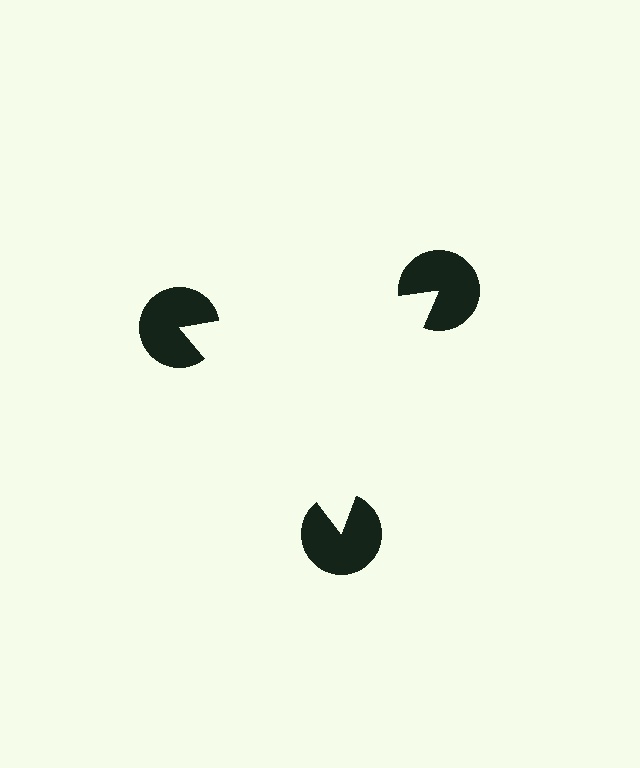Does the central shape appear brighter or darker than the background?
It typically appears slightly brighter than the background, even though no actual brightness change is drawn.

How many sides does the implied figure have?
3 sides.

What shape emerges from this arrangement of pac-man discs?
An illusory triangle — its edges are inferred from the aligned wedge cuts in the pac-man discs, not physically drawn.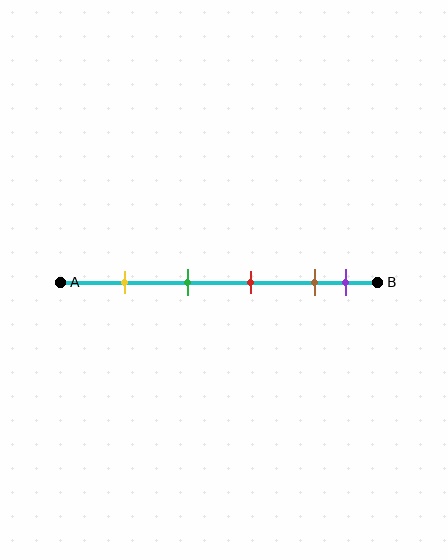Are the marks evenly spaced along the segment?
No, the marks are not evenly spaced.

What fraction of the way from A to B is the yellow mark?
The yellow mark is approximately 20% (0.2) of the way from A to B.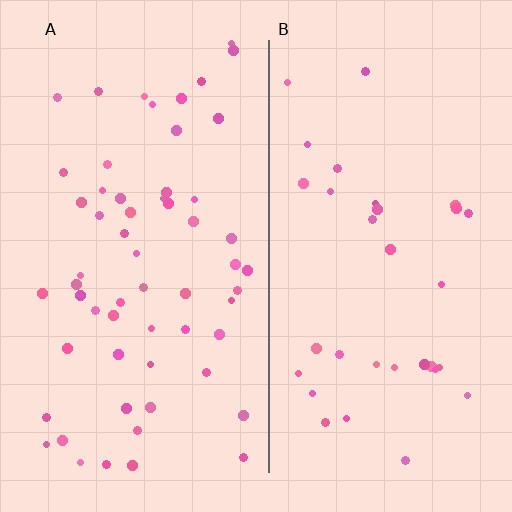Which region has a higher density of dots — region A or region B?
A (the left).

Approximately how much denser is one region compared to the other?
Approximately 1.8× — region A over region B.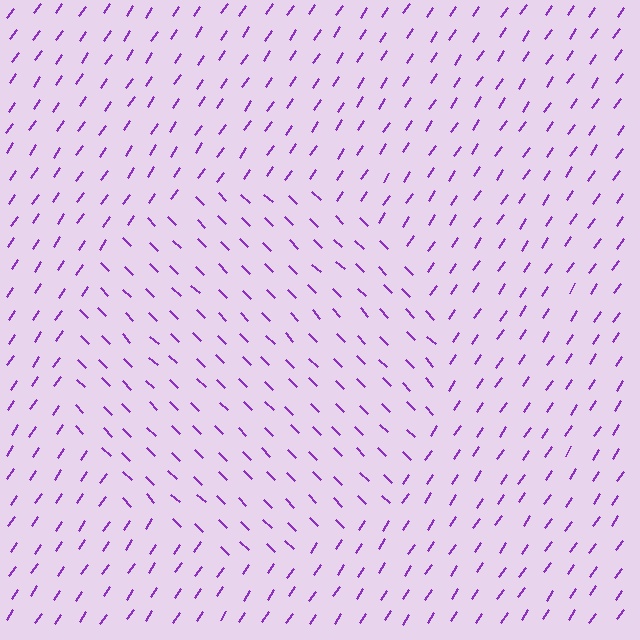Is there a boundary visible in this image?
Yes, there is a texture boundary formed by a change in line orientation.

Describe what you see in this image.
The image is filled with small purple line segments. A circle region in the image has lines oriented differently from the surrounding lines, creating a visible texture boundary.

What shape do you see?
I see a circle.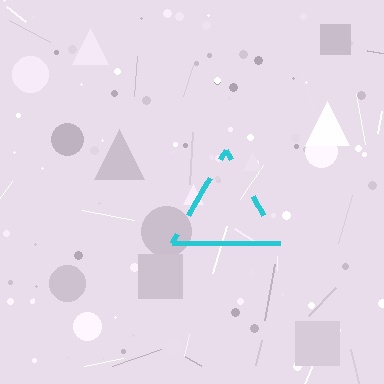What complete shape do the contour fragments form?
The contour fragments form a triangle.